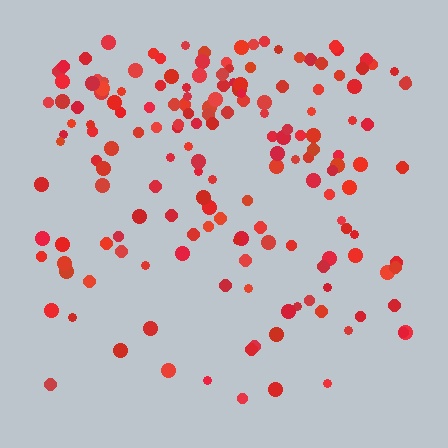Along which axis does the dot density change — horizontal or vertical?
Vertical.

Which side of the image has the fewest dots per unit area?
The bottom.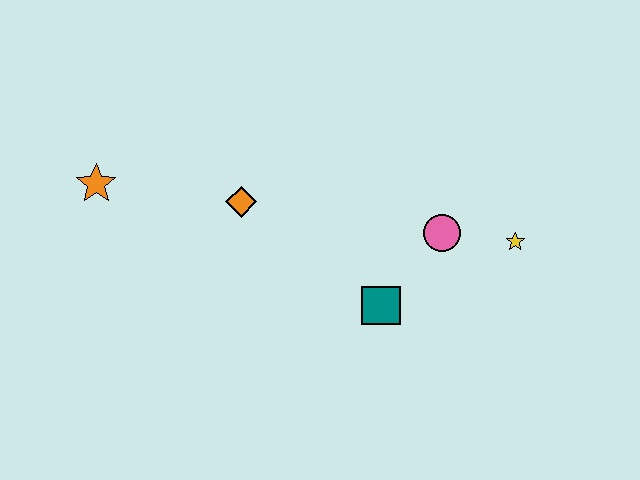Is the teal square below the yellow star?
Yes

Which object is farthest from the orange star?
The yellow star is farthest from the orange star.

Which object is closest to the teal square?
The pink circle is closest to the teal square.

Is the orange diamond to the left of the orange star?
No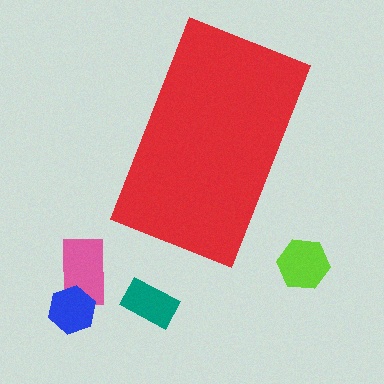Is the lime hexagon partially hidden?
No, the lime hexagon is fully visible.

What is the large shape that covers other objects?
A red rectangle.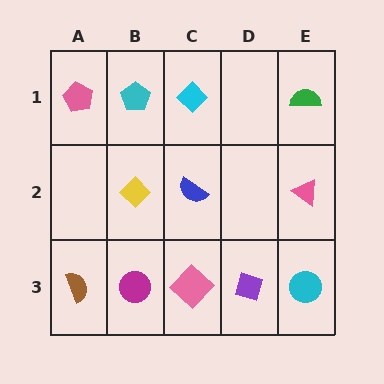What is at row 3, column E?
A cyan circle.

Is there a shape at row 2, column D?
No, that cell is empty.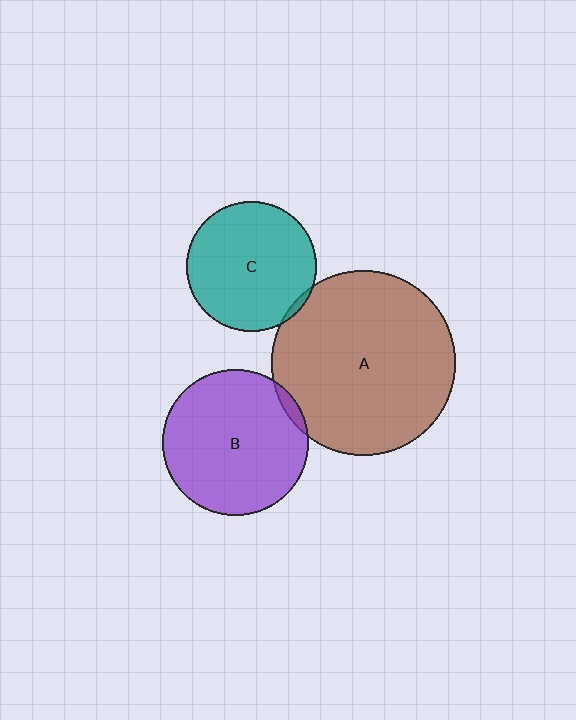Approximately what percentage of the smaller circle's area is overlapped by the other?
Approximately 5%.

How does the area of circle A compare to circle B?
Approximately 1.6 times.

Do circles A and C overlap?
Yes.